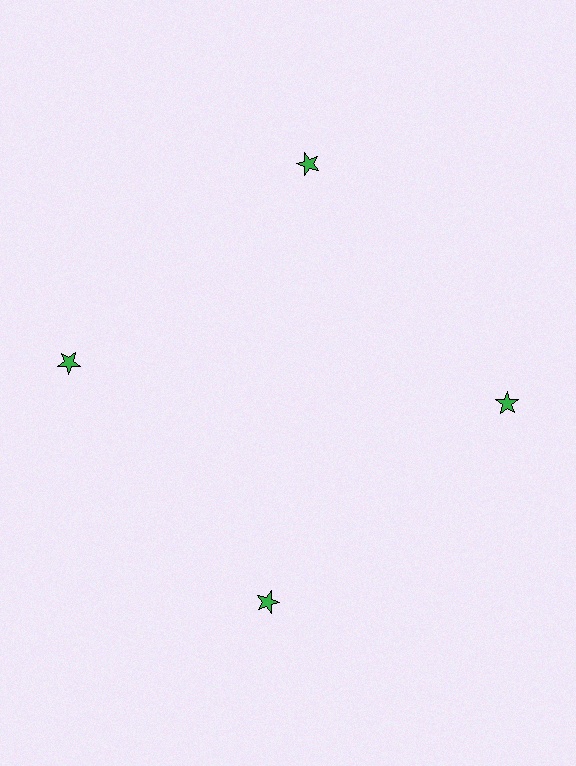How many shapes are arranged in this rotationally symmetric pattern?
There are 4 shapes, arranged in 4 groups of 1.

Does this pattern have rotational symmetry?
Yes, this pattern has 4-fold rotational symmetry. It looks the same after rotating 90 degrees around the center.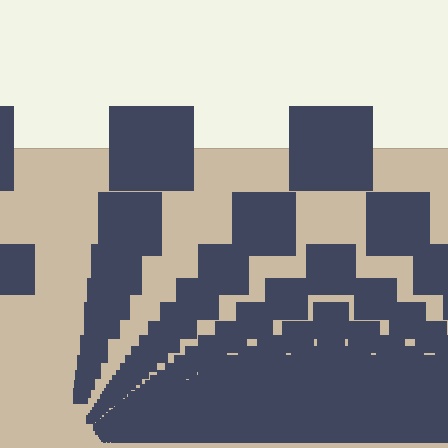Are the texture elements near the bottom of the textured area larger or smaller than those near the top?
Smaller. The gradient is inverted — elements near the bottom are smaller and denser.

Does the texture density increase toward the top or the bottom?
Density increases toward the bottom.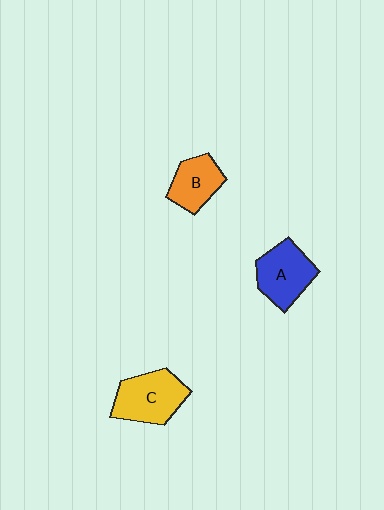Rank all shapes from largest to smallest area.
From largest to smallest: C (yellow), A (blue), B (orange).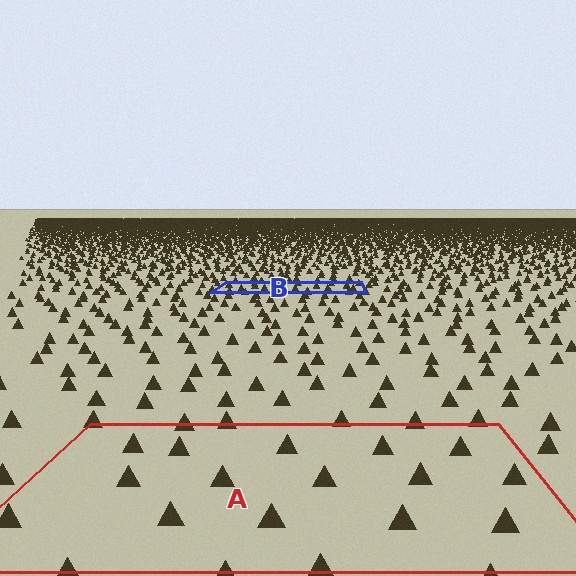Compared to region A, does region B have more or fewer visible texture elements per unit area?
Region B has more texture elements per unit area — they are packed more densely because it is farther away.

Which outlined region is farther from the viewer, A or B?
Region B is farther from the viewer — the texture elements inside it appear smaller and more densely packed.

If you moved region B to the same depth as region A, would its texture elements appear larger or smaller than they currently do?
They would appear larger. At a closer depth, the same texture elements are projected at a bigger on-screen size.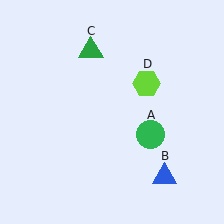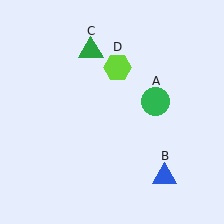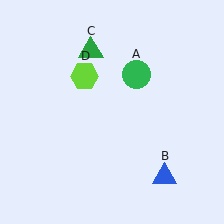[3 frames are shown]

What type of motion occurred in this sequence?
The green circle (object A), lime hexagon (object D) rotated counterclockwise around the center of the scene.